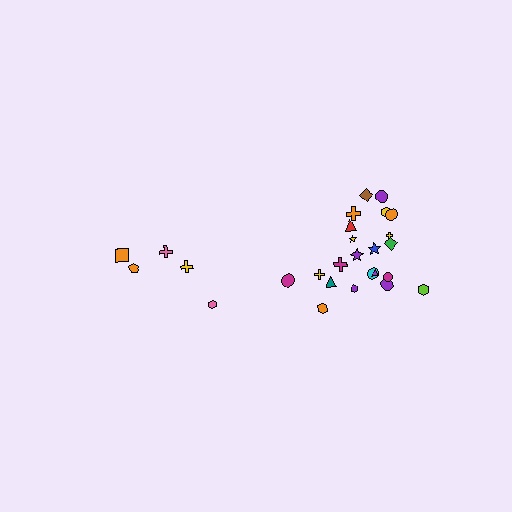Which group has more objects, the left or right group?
The right group.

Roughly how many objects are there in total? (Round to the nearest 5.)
Roughly 25 objects in total.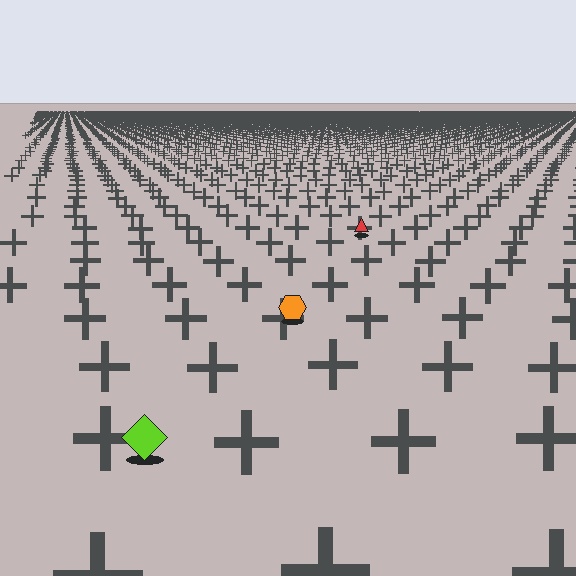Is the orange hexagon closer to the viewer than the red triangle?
Yes. The orange hexagon is closer — you can tell from the texture gradient: the ground texture is coarser near it.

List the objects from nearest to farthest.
From nearest to farthest: the lime diamond, the orange hexagon, the red triangle.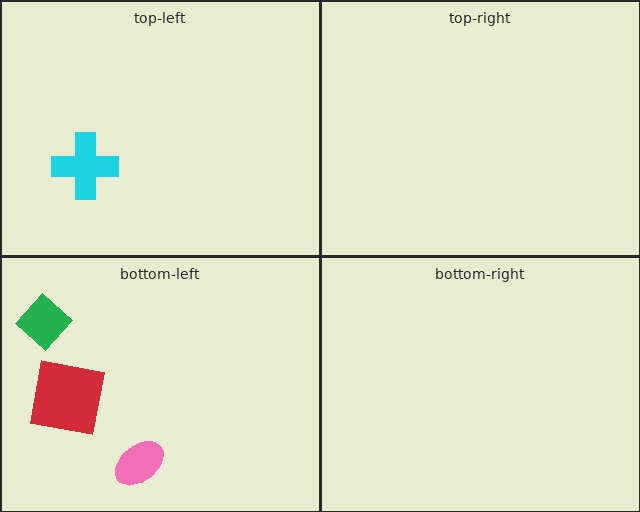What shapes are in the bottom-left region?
The red square, the pink ellipse, the green diamond.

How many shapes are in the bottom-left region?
3.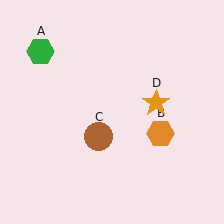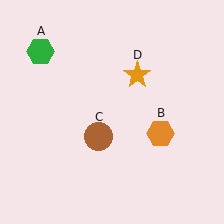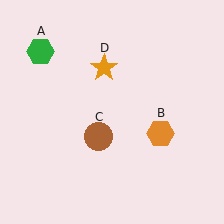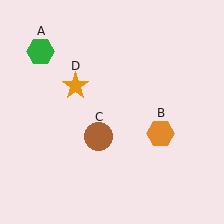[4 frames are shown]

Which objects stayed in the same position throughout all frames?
Green hexagon (object A) and orange hexagon (object B) and brown circle (object C) remained stationary.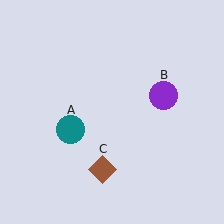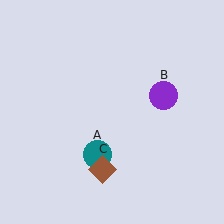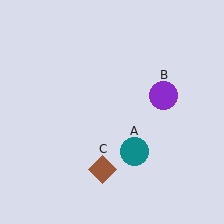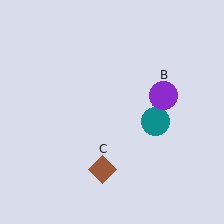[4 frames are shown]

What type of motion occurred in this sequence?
The teal circle (object A) rotated counterclockwise around the center of the scene.